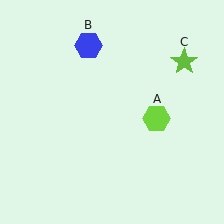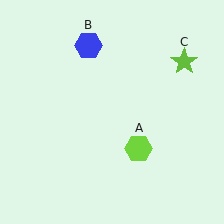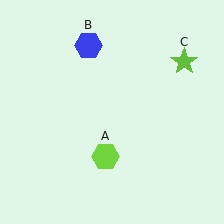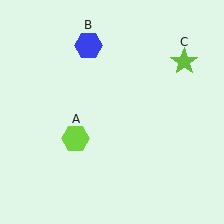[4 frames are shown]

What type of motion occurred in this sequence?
The lime hexagon (object A) rotated clockwise around the center of the scene.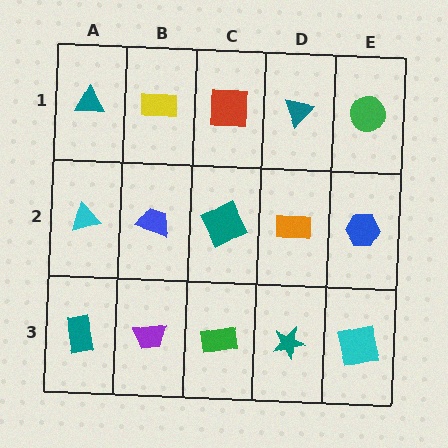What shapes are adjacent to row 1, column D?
An orange rectangle (row 2, column D), a red square (row 1, column C), a green circle (row 1, column E).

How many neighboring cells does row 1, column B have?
3.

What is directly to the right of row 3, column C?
A teal star.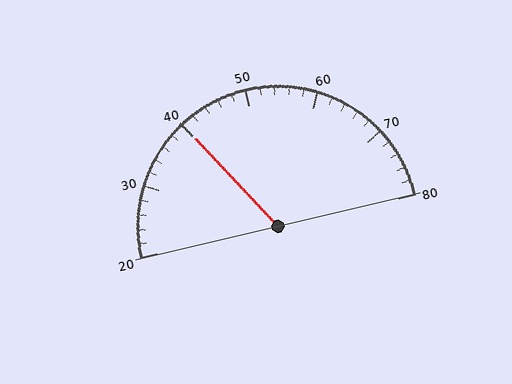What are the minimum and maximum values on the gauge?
The gauge ranges from 20 to 80.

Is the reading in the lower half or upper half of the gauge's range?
The reading is in the lower half of the range (20 to 80).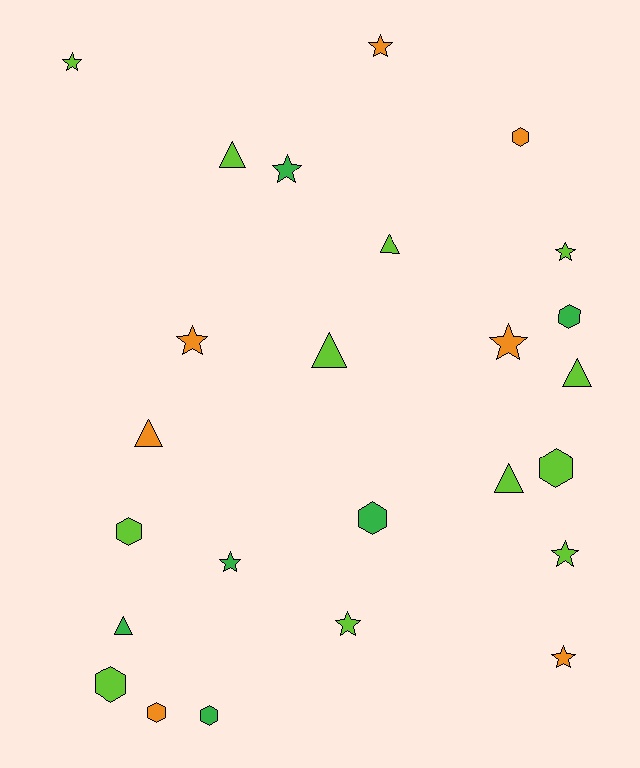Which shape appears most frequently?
Star, with 10 objects.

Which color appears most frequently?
Lime, with 12 objects.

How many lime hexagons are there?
There are 3 lime hexagons.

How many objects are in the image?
There are 25 objects.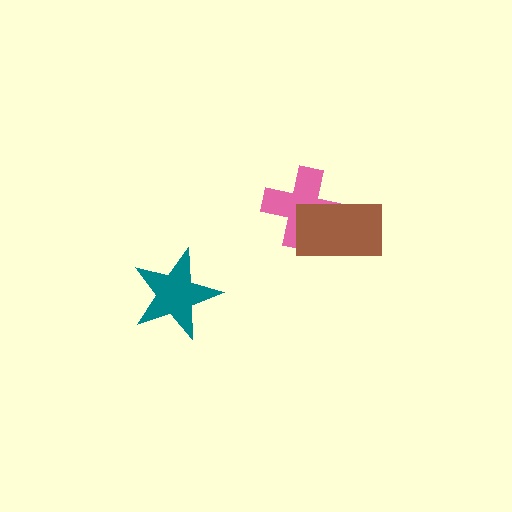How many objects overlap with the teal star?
0 objects overlap with the teal star.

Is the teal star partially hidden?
No, no other shape covers it.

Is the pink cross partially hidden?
Yes, it is partially covered by another shape.